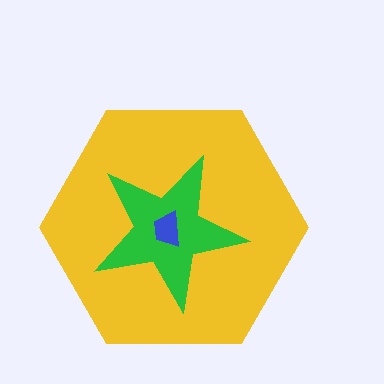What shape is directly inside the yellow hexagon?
The green star.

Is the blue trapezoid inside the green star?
Yes.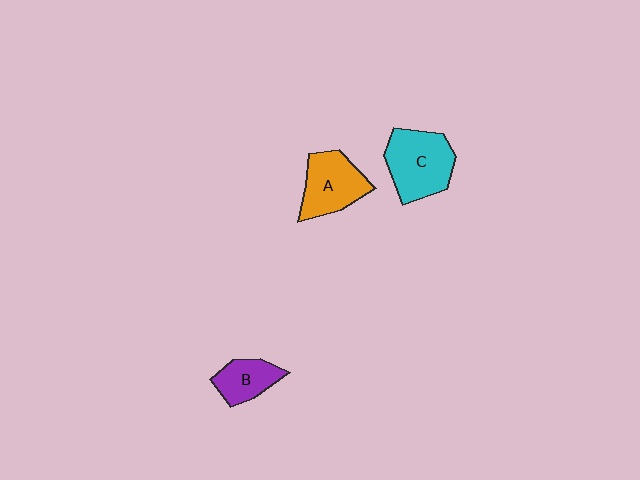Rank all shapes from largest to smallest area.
From largest to smallest: C (cyan), A (orange), B (purple).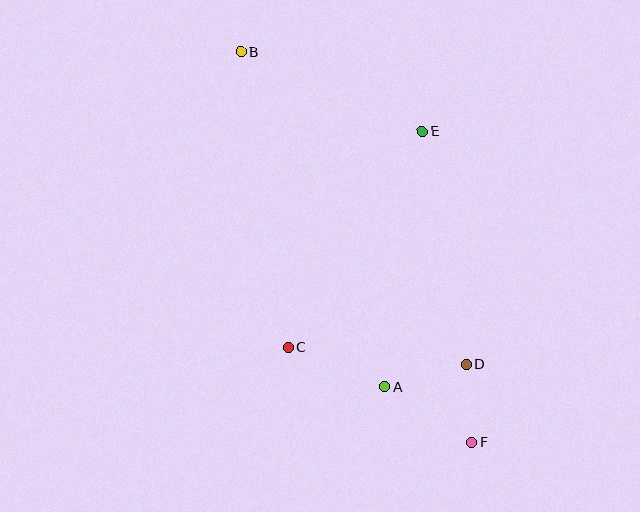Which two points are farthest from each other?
Points B and F are farthest from each other.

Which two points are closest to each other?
Points D and F are closest to each other.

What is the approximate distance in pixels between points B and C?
The distance between B and C is approximately 300 pixels.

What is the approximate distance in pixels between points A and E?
The distance between A and E is approximately 259 pixels.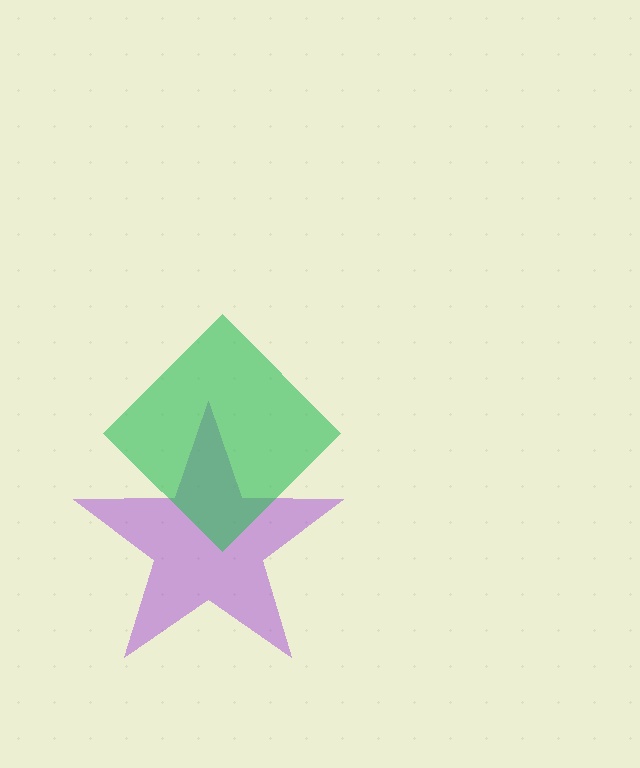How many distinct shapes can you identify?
There are 2 distinct shapes: a purple star, a green diamond.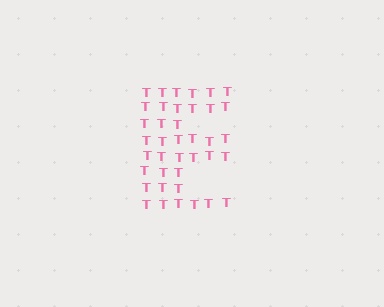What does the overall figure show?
The overall figure shows the letter E.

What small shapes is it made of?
It is made of small letter T's.